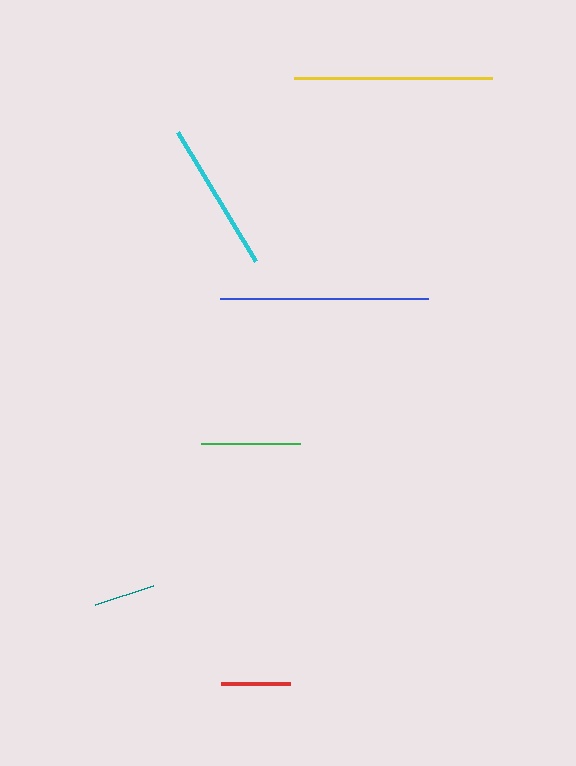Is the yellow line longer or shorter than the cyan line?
The yellow line is longer than the cyan line.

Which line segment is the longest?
The blue line is the longest at approximately 209 pixels.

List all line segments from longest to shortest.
From longest to shortest: blue, yellow, cyan, green, red, teal.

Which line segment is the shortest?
The teal line is the shortest at approximately 61 pixels.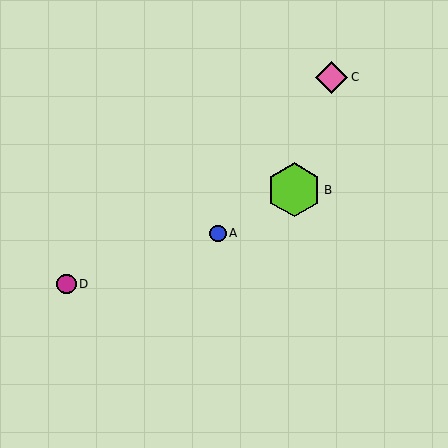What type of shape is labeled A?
Shape A is a blue circle.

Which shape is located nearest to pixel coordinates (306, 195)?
The lime hexagon (labeled B) at (294, 190) is nearest to that location.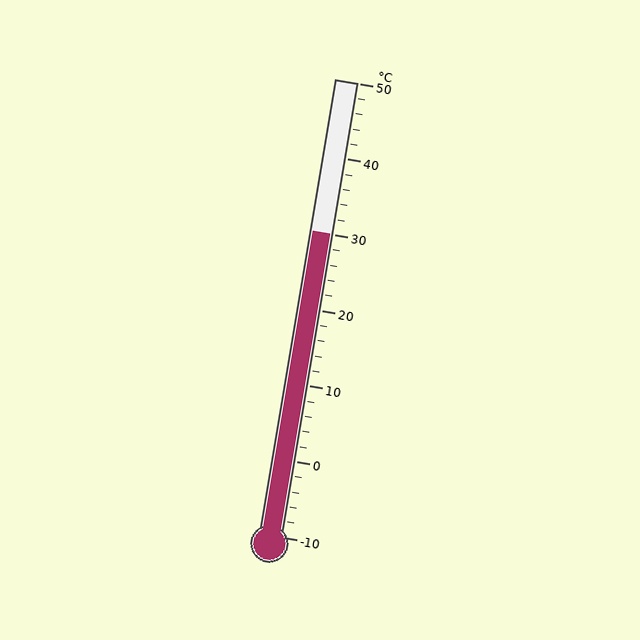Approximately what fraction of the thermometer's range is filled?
The thermometer is filled to approximately 65% of its range.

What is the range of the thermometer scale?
The thermometer scale ranges from -10°C to 50°C.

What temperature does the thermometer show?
The thermometer shows approximately 30°C.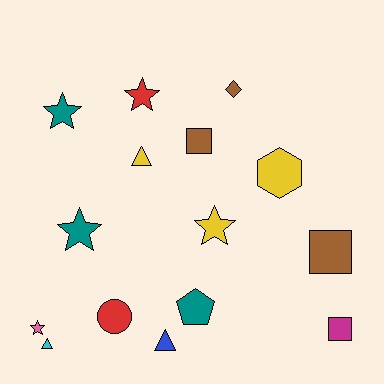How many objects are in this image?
There are 15 objects.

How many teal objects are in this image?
There are 3 teal objects.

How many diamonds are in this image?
There is 1 diamond.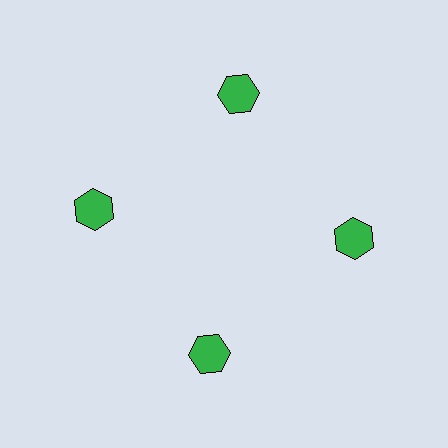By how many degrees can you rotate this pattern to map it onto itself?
The pattern maps onto itself every 90 degrees of rotation.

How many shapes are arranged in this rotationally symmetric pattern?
There are 4 shapes, arranged in 4 groups of 1.